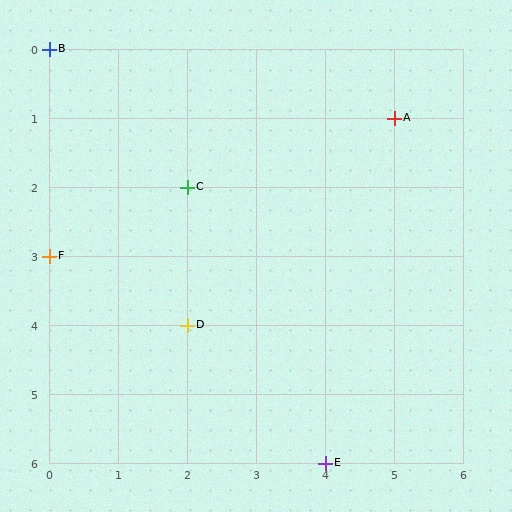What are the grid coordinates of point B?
Point B is at grid coordinates (0, 0).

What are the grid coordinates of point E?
Point E is at grid coordinates (4, 6).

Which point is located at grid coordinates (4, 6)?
Point E is at (4, 6).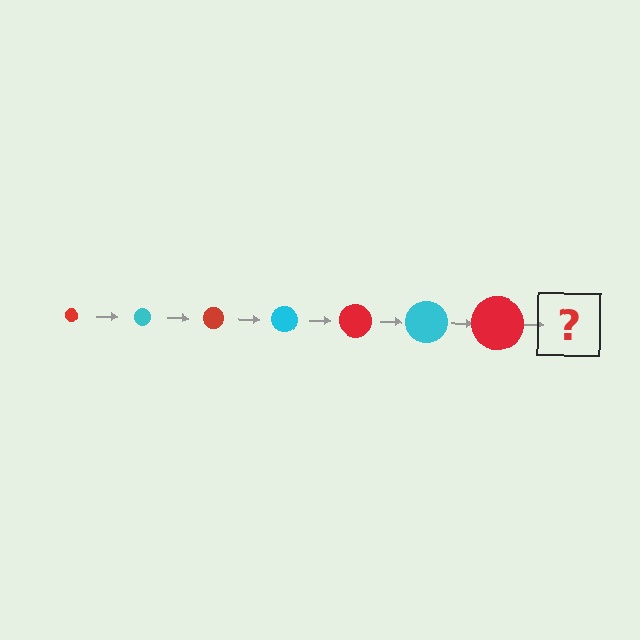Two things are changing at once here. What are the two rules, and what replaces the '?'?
The two rules are that the circle grows larger each step and the color cycles through red and cyan. The '?' should be a cyan circle, larger than the previous one.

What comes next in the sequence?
The next element should be a cyan circle, larger than the previous one.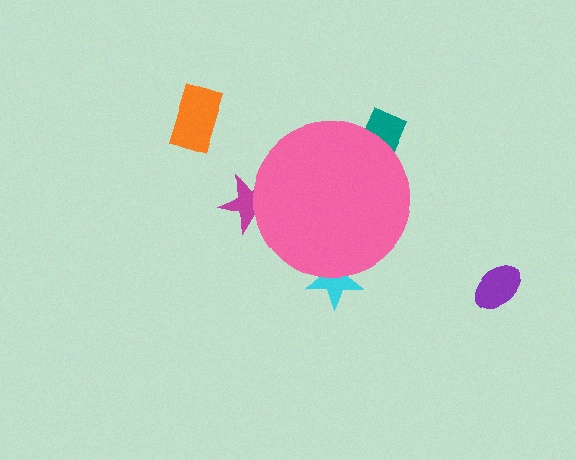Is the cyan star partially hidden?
Yes, the cyan star is partially hidden behind the pink circle.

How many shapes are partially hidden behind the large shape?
3 shapes are partially hidden.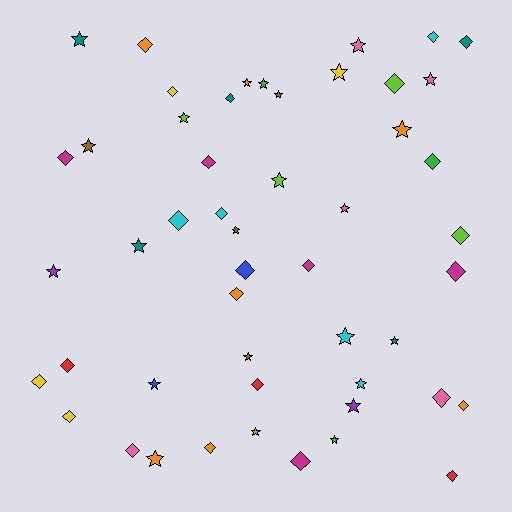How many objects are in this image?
There are 50 objects.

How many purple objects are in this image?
There are 2 purple objects.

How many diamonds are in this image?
There are 26 diamonds.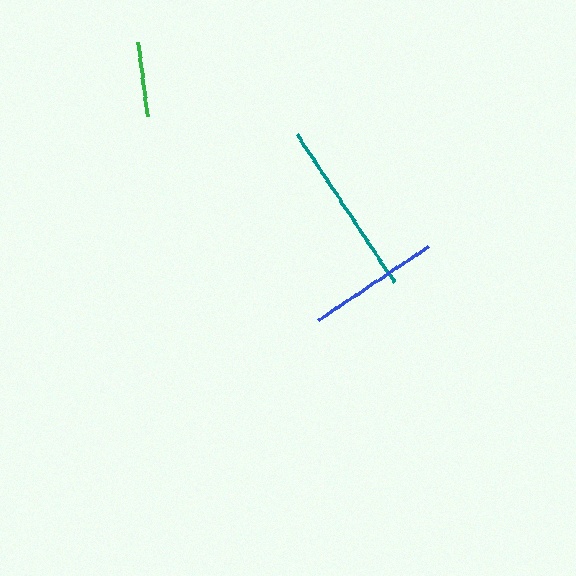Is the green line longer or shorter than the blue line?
The blue line is longer than the green line.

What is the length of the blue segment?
The blue segment is approximately 132 pixels long.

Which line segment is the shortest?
The green line is the shortest at approximately 74 pixels.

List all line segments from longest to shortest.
From longest to shortest: teal, blue, green.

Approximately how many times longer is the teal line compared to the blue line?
The teal line is approximately 1.3 times the length of the blue line.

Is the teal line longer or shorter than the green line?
The teal line is longer than the green line.